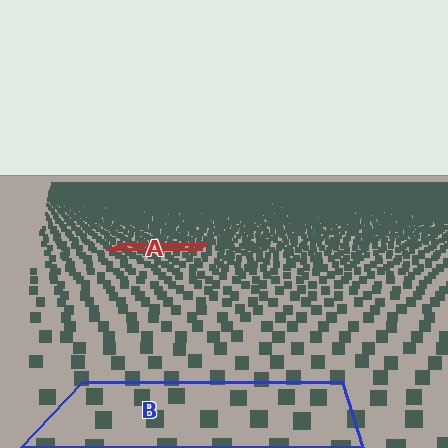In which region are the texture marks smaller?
The texture marks are smaller in region A, because it is farther away.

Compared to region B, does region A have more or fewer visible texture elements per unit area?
Region A has more texture elements per unit area — they are packed more densely because it is farther away.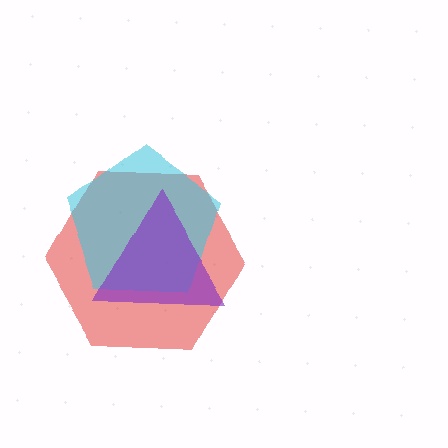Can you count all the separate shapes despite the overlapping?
Yes, there are 3 separate shapes.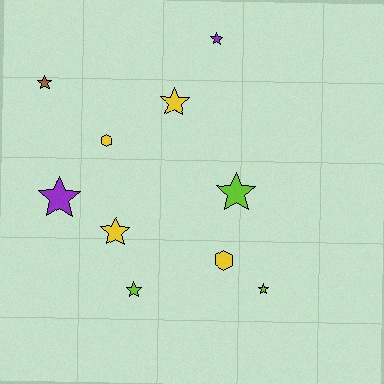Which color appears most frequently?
Yellow, with 4 objects.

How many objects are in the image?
There are 10 objects.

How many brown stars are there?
There is 1 brown star.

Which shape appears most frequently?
Star, with 8 objects.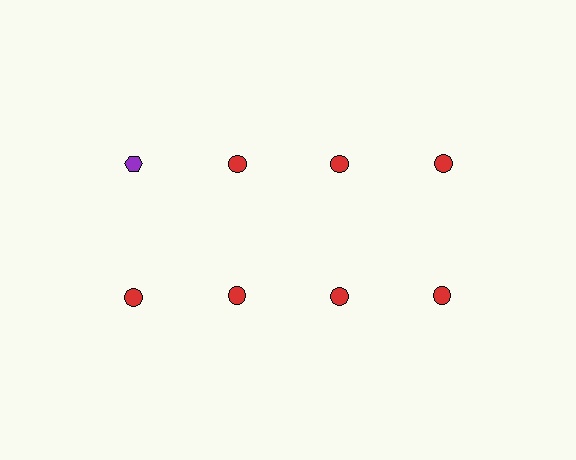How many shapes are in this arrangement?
There are 8 shapes arranged in a grid pattern.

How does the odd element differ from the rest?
It differs in both color (purple instead of red) and shape (hexagon instead of circle).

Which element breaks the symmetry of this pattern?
The purple hexagon in the top row, leftmost column breaks the symmetry. All other shapes are red circles.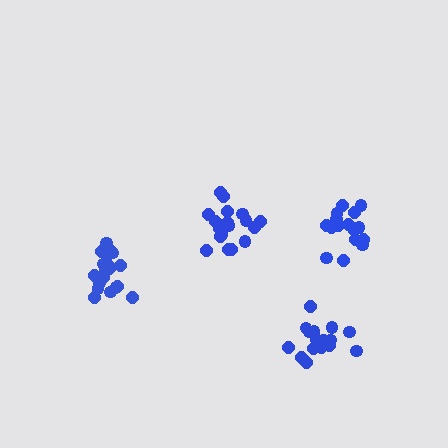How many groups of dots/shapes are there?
There are 4 groups.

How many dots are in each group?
Group 1: 18 dots, Group 2: 18 dots, Group 3: 17 dots, Group 4: 19 dots (72 total).